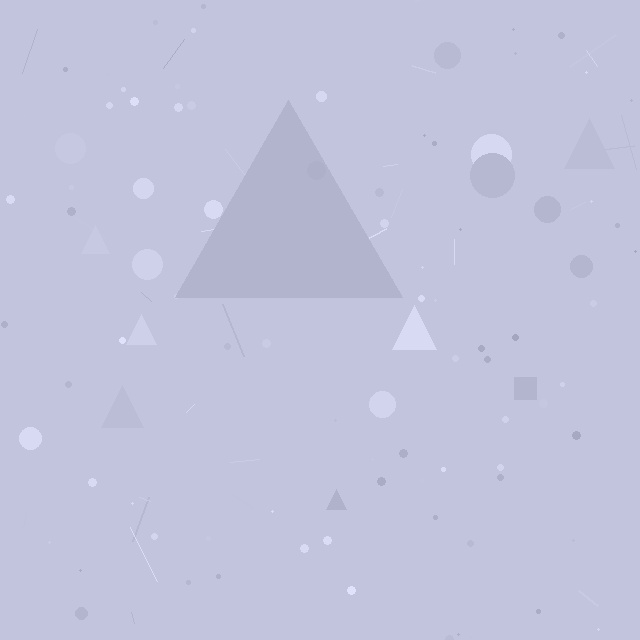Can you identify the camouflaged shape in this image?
The camouflaged shape is a triangle.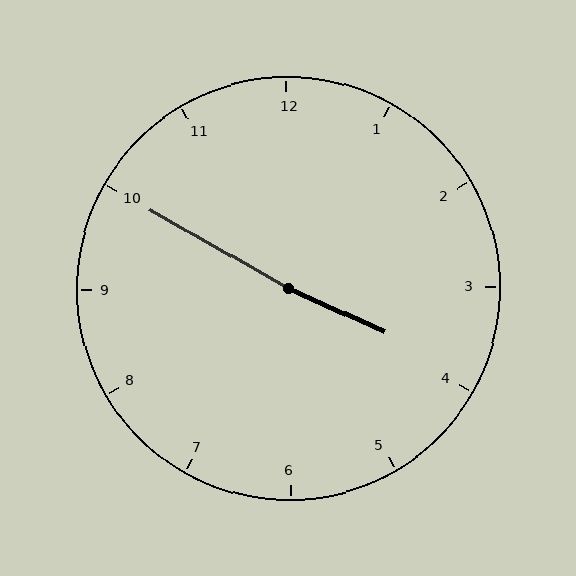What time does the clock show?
3:50.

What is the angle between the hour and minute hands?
Approximately 175 degrees.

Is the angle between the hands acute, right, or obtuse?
It is obtuse.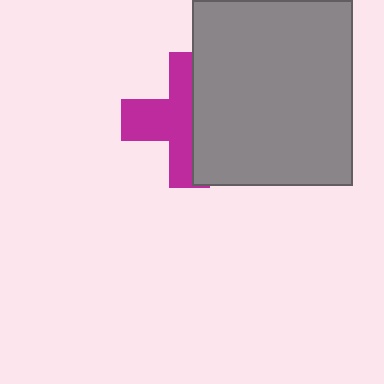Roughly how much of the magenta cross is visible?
About half of it is visible (roughly 53%).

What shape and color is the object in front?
The object in front is a gray rectangle.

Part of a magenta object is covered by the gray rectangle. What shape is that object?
It is a cross.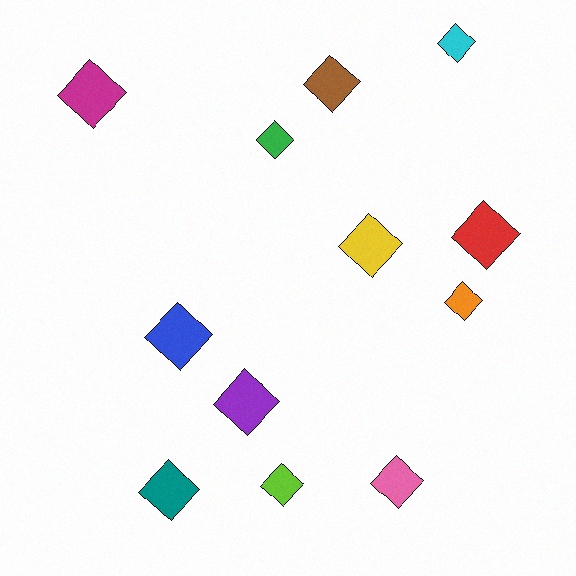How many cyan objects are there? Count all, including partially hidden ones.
There is 1 cyan object.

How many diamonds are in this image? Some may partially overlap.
There are 12 diamonds.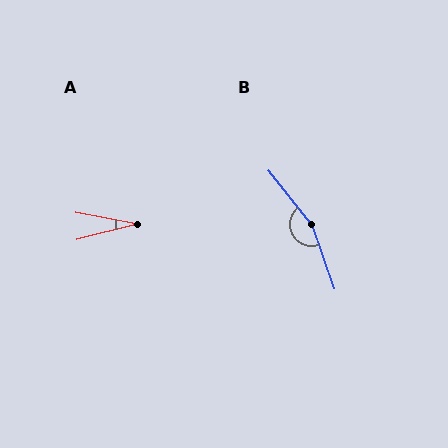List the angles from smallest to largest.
A (25°), B (161°).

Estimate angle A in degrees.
Approximately 25 degrees.